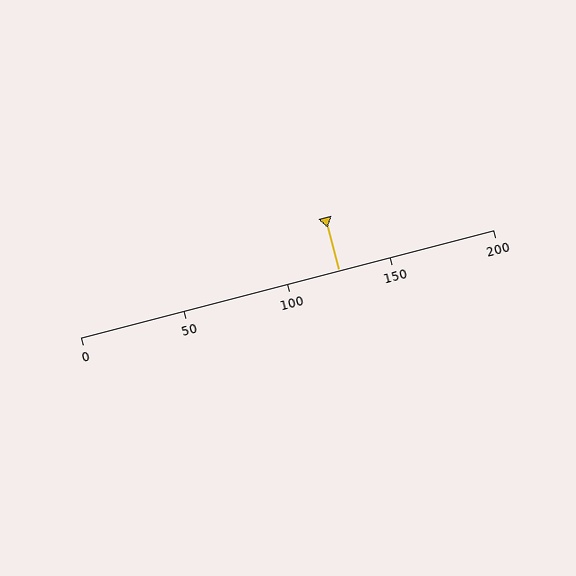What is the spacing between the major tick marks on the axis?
The major ticks are spaced 50 apart.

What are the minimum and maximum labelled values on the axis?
The axis runs from 0 to 200.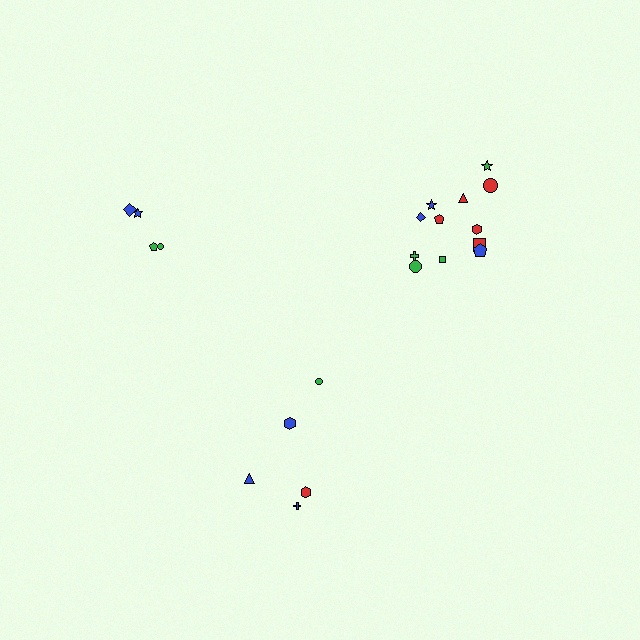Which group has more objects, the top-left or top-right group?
The top-right group.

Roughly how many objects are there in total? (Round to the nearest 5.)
Roughly 20 objects in total.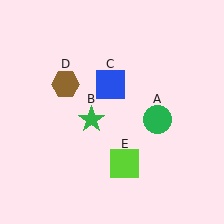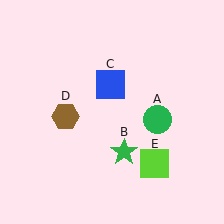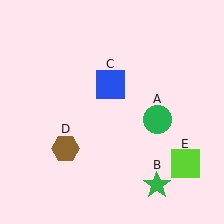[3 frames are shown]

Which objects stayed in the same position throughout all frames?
Green circle (object A) and blue square (object C) remained stationary.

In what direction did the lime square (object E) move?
The lime square (object E) moved right.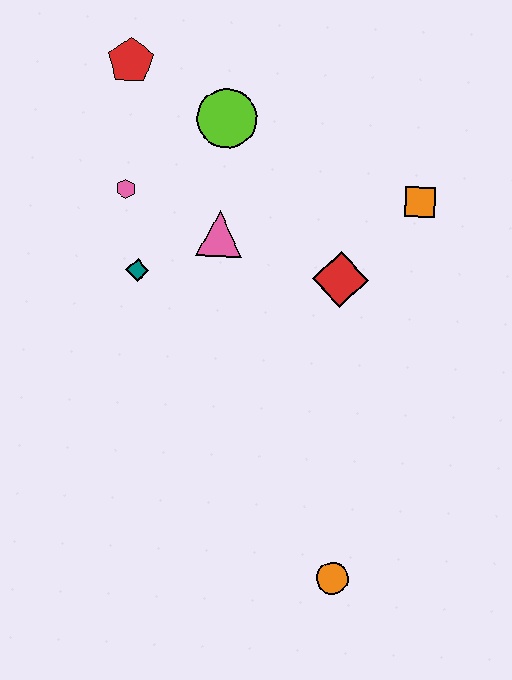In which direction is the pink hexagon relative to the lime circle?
The pink hexagon is to the left of the lime circle.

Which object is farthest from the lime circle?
The orange circle is farthest from the lime circle.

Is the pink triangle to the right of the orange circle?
No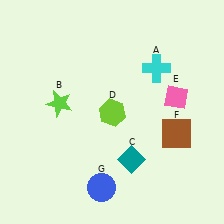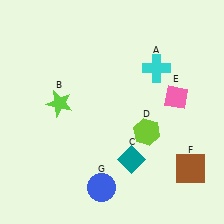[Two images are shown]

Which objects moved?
The objects that moved are: the lime hexagon (D), the brown square (F).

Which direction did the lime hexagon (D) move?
The lime hexagon (D) moved right.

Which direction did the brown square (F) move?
The brown square (F) moved down.